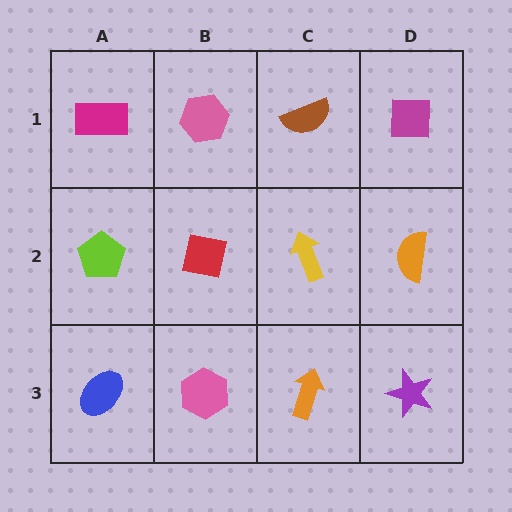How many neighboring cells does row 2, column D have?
3.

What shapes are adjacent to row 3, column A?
A lime pentagon (row 2, column A), a pink hexagon (row 3, column B).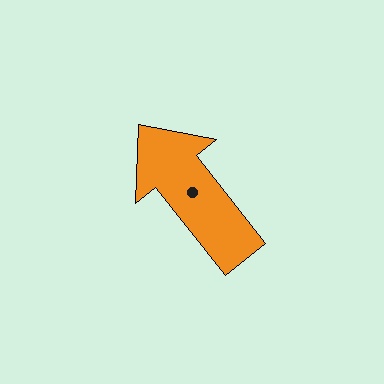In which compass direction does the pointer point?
Northwest.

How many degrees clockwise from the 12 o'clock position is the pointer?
Approximately 321 degrees.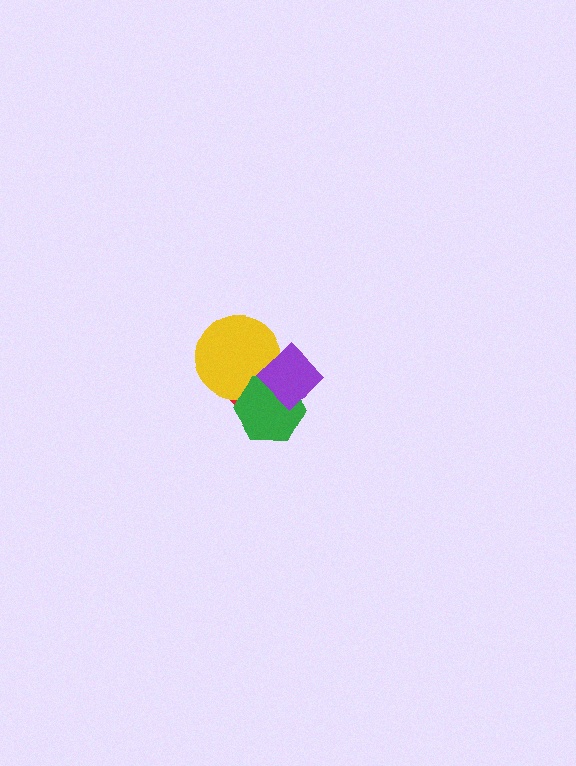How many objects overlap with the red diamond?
3 objects overlap with the red diamond.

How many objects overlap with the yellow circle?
3 objects overlap with the yellow circle.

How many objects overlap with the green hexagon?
3 objects overlap with the green hexagon.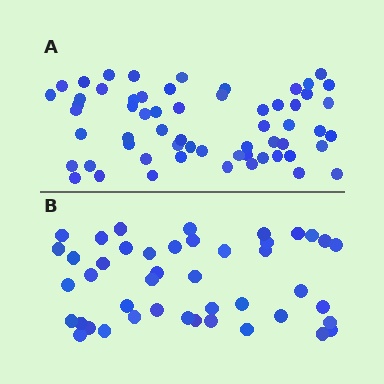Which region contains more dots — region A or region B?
Region A (the top region) has more dots.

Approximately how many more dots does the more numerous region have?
Region A has approximately 15 more dots than region B.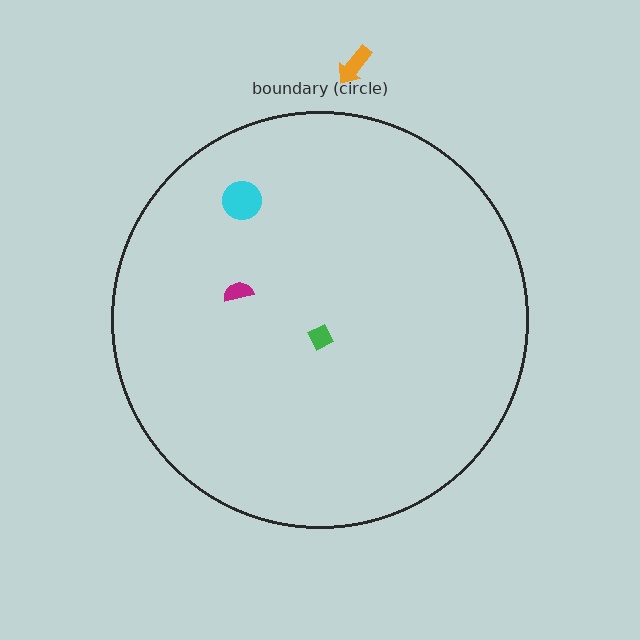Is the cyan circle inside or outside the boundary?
Inside.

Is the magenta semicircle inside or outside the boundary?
Inside.